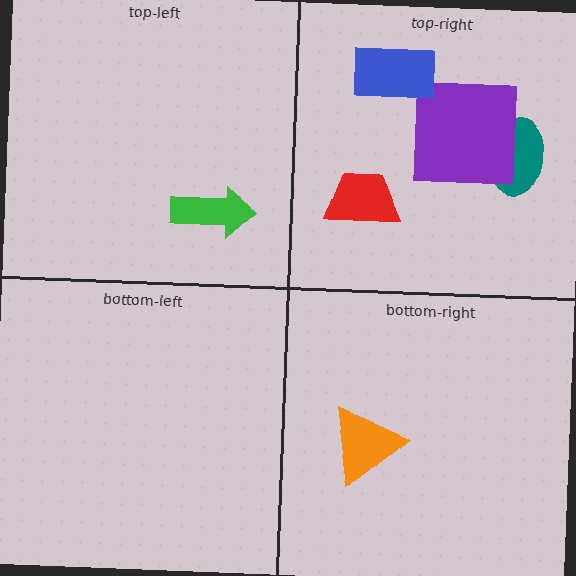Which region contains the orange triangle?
The bottom-right region.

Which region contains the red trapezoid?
The top-right region.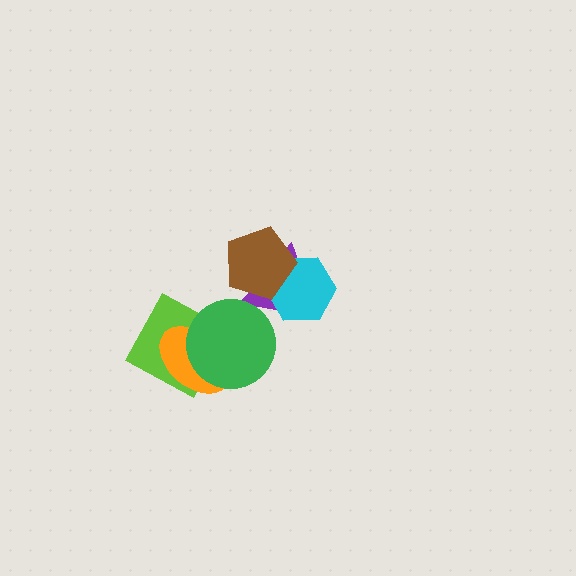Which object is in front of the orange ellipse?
The green circle is in front of the orange ellipse.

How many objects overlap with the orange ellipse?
2 objects overlap with the orange ellipse.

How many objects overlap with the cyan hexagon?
2 objects overlap with the cyan hexagon.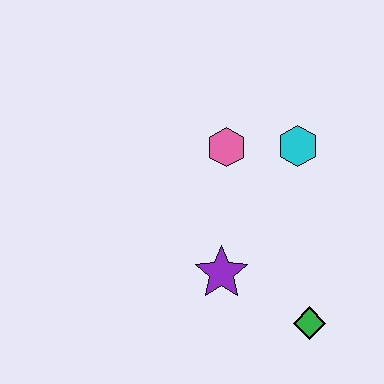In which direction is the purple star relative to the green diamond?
The purple star is to the left of the green diamond.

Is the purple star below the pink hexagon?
Yes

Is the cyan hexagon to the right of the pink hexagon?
Yes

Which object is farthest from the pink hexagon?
The green diamond is farthest from the pink hexagon.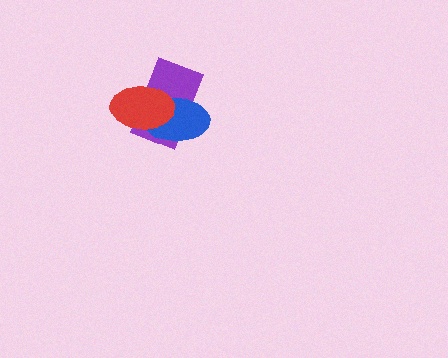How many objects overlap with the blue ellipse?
2 objects overlap with the blue ellipse.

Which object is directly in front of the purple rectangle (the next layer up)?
The blue ellipse is directly in front of the purple rectangle.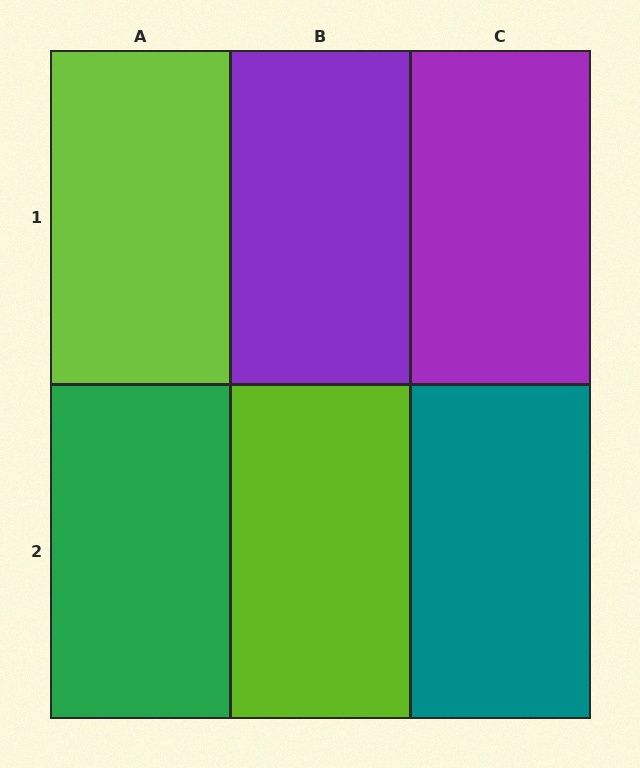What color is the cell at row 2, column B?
Lime.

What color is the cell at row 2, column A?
Green.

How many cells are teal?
1 cell is teal.